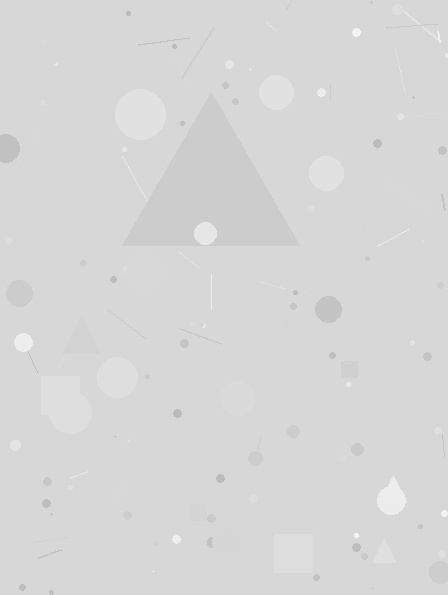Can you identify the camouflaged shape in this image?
The camouflaged shape is a triangle.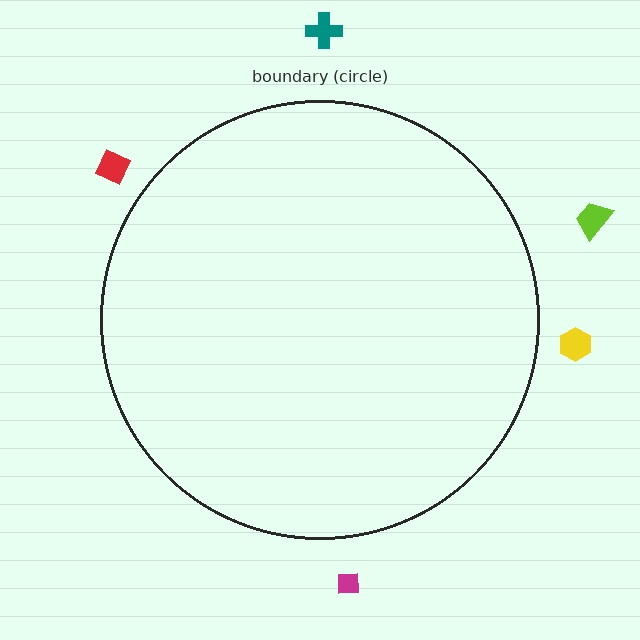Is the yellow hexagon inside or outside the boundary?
Outside.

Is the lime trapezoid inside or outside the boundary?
Outside.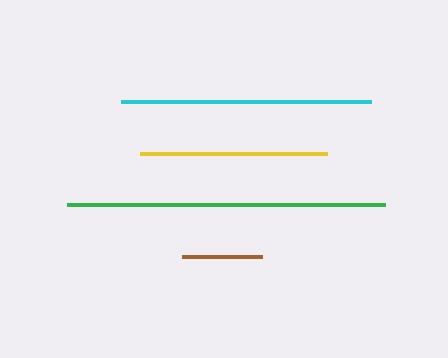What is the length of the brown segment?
The brown segment is approximately 80 pixels long.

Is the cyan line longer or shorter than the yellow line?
The cyan line is longer than the yellow line.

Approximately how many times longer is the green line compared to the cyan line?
The green line is approximately 1.3 times the length of the cyan line.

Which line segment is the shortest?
The brown line is the shortest at approximately 80 pixels.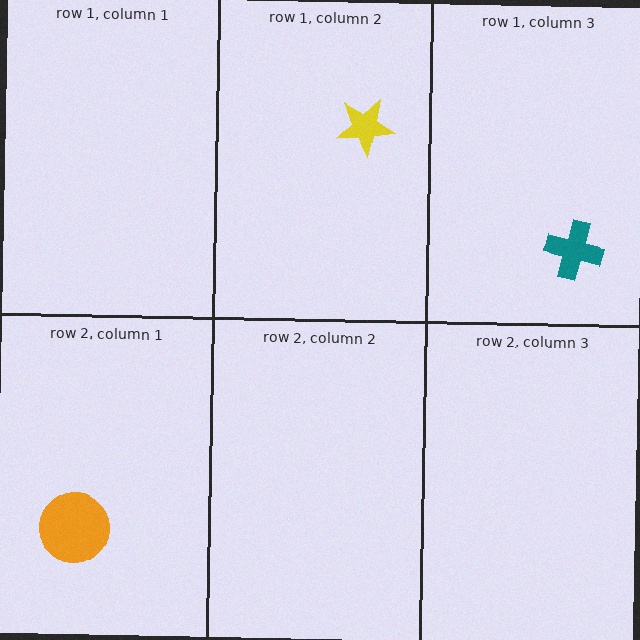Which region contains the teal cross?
The row 1, column 3 region.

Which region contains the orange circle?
The row 2, column 1 region.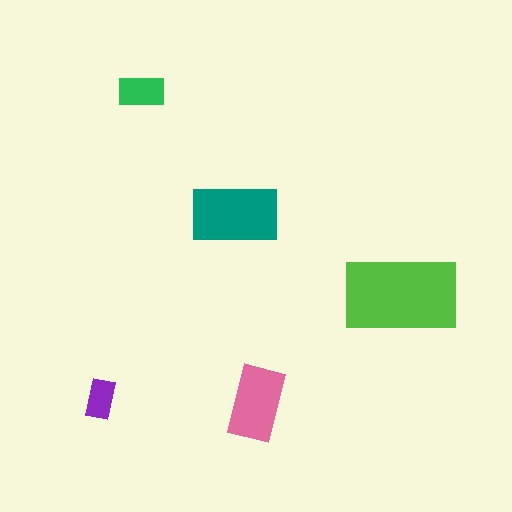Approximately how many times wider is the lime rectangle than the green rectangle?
About 2.5 times wider.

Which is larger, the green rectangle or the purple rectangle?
The green one.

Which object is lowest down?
The pink rectangle is bottommost.